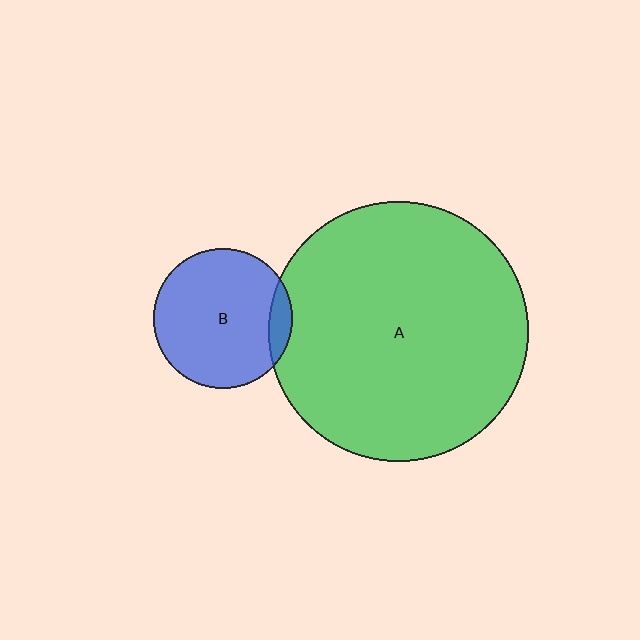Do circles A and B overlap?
Yes.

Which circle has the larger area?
Circle A (green).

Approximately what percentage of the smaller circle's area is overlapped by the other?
Approximately 10%.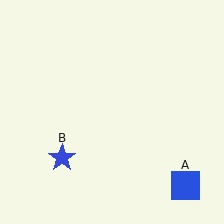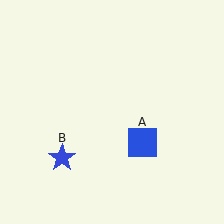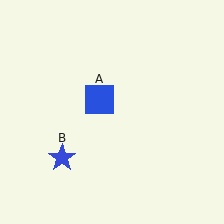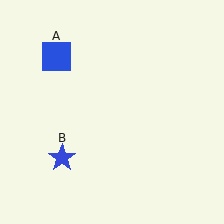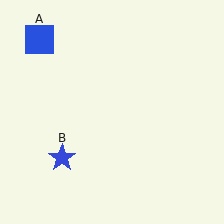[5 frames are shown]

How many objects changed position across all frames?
1 object changed position: blue square (object A).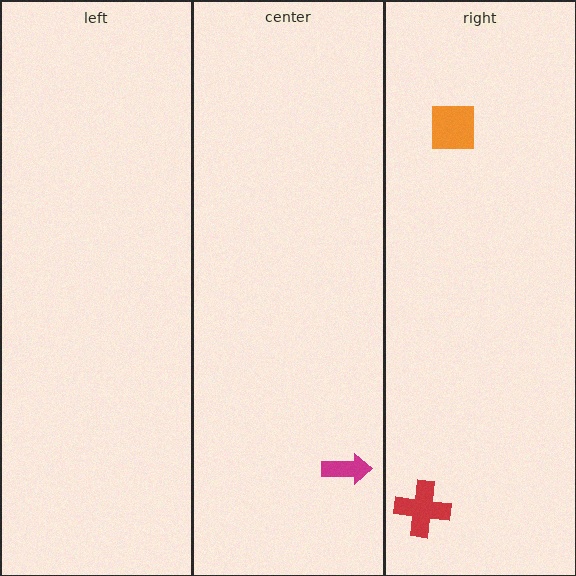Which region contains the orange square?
The right region.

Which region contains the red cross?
The right region.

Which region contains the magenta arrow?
The center region.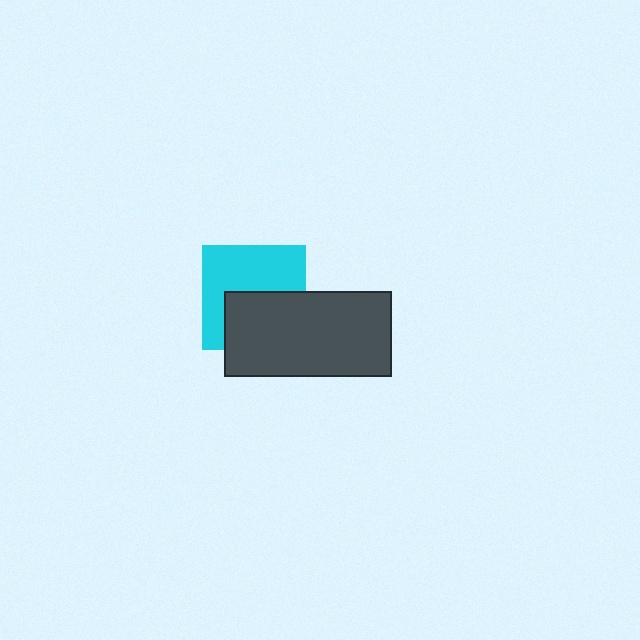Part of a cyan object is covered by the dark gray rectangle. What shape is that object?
It is a square.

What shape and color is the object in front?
The object in front is a dark gray rectangle.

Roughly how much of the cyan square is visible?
About half of it is visible (roughly 56%).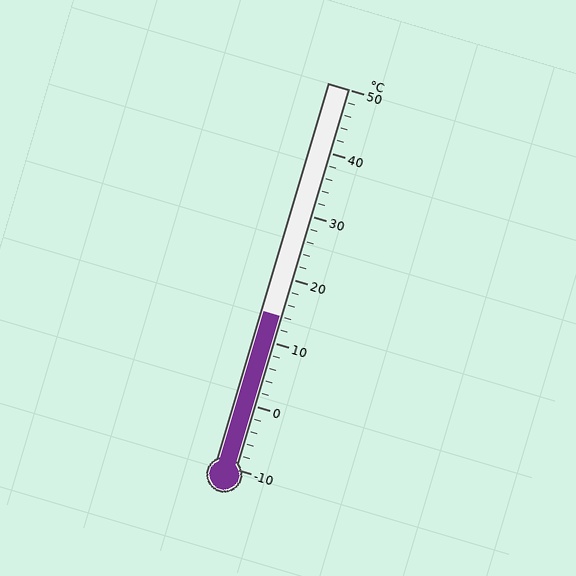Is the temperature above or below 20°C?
The temperature is below 20°C.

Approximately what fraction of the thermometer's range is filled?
The thermometer is filled to approximately 40% of its range.